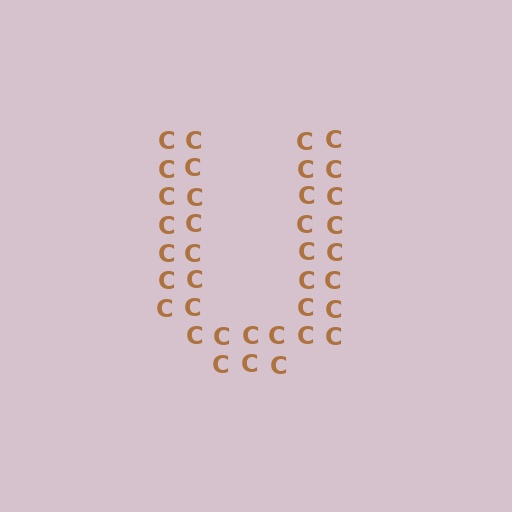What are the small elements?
The small elements are letter C's.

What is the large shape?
The large shape is the letter U.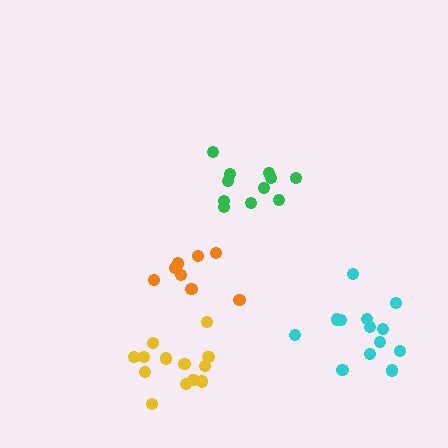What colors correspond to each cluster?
The clusters are colored: yellow, green, orange, cyan.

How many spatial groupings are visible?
There are 4 spatial groupings.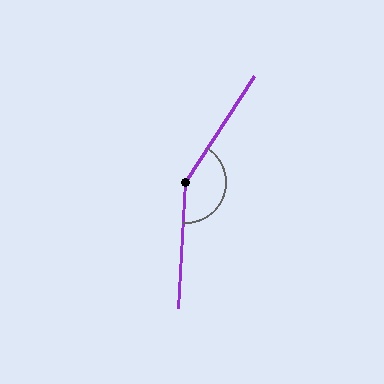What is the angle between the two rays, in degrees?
Approximately 150 degrees.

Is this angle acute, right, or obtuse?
It is obtuse.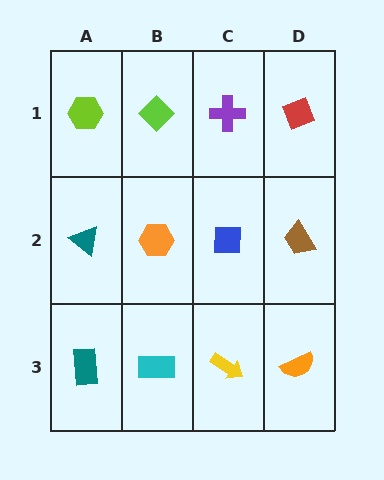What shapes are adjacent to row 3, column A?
A teal triangle (row 2, column A), a cyan rectangle (row 3, column B).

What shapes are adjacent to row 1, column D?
A brown trapezoid (row 2, column D), a purple cross (row 1, column C).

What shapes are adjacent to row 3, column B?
An orange hexagon (row 2, column B), a teal rectangle (row 3, column A), a yellow arrow (row 3, column C).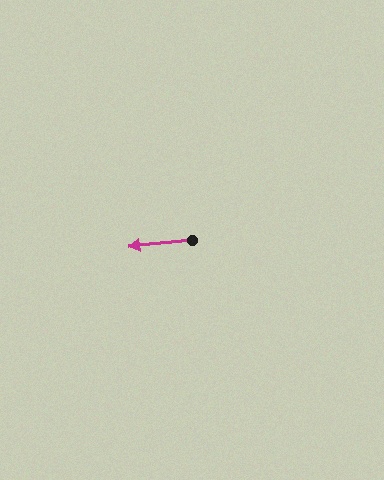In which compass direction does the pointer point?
West.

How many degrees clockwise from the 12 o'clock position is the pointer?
Approximately 264 degrees.